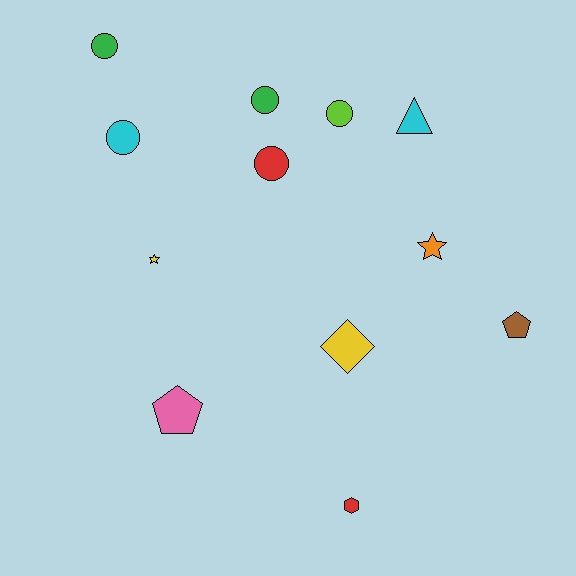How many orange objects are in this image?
There is 1 orange object.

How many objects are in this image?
There are 12 objects.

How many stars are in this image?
There are 2 stars.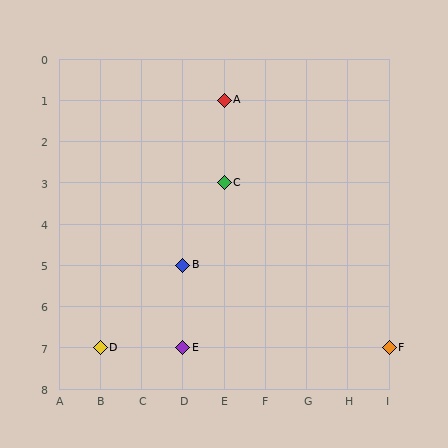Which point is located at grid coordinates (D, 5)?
Point B is at (D, 5).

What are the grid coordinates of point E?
Point E is at grid coordinates (D, 7).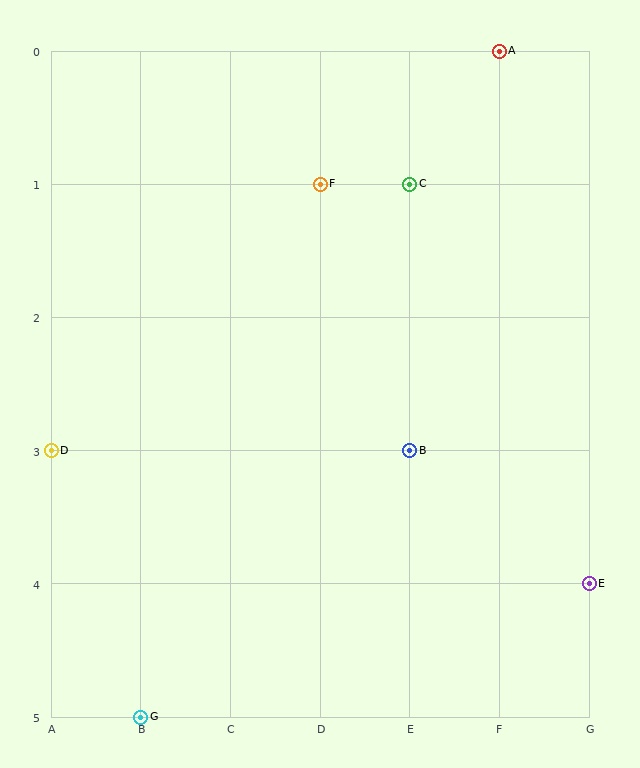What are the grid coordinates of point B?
Point B is at grid coordinates (E, 3).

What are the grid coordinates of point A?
Point A is at grid coordinates (F, 0).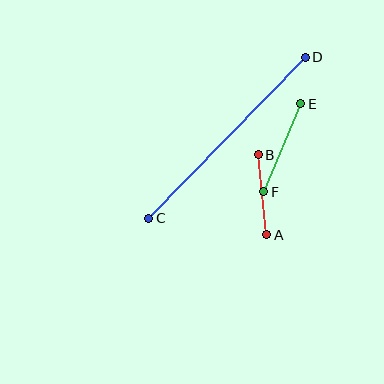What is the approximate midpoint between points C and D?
The midpoint is at approximately (227, 138) pixels.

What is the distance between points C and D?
The distance is approximately 225 pixels.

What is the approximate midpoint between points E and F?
The midpoint is at approximately (282, 148) pixels.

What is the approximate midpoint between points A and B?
The midpoint is at approximately (263, 195) pixels.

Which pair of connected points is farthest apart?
Points C and D are farthest apart.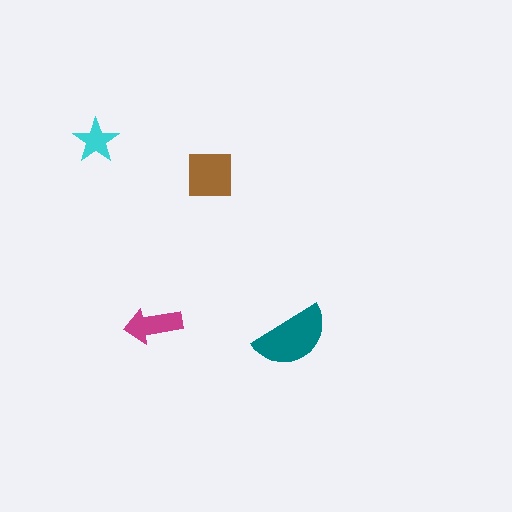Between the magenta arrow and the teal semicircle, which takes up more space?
The teal semicircle.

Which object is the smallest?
The cyan star.